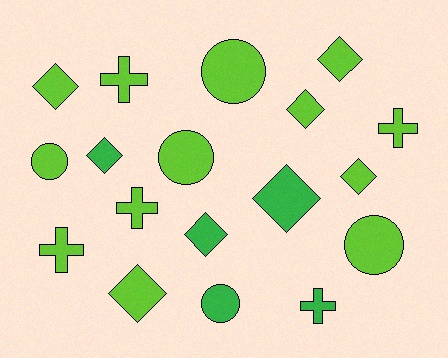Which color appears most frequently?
Lime, with 13 objects.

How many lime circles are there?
There are 4 lime circles.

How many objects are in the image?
There are 18 objects.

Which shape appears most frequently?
Diamond, with 8 objects.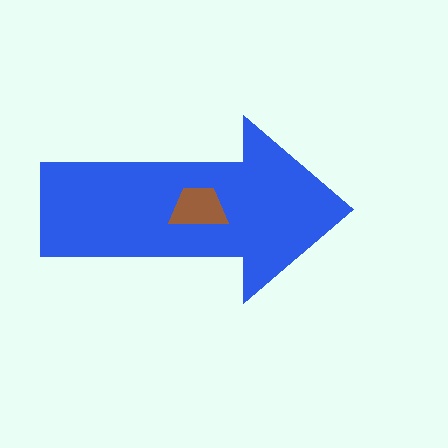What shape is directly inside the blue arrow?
The brown trapezoid.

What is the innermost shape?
The brown trapezoid.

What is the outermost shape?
The blue arrow.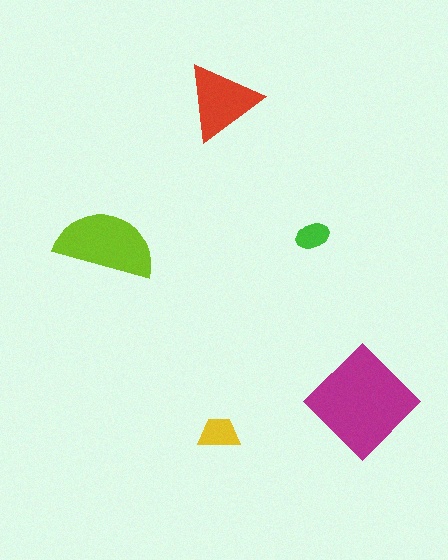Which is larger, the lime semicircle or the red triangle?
The lime semicircle.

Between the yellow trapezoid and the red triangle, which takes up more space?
The red triangle.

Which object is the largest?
The magenta diamond.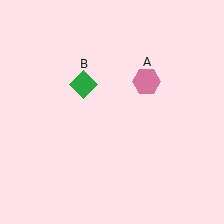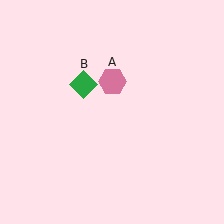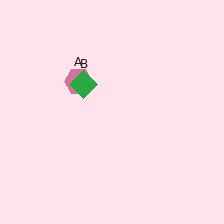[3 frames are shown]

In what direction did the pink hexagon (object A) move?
The pink hexagon (object A) moved left.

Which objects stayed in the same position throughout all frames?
Green diamond (object B) remained stationary.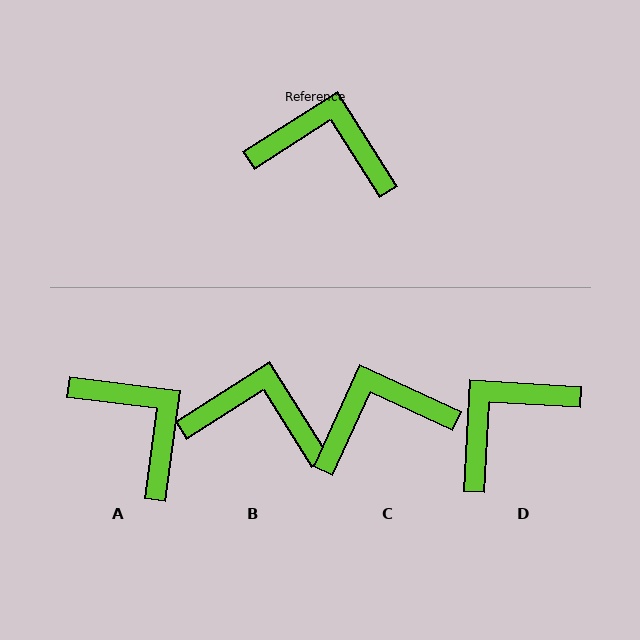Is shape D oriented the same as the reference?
No, it is off by about 54 degrees.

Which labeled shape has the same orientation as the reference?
B.